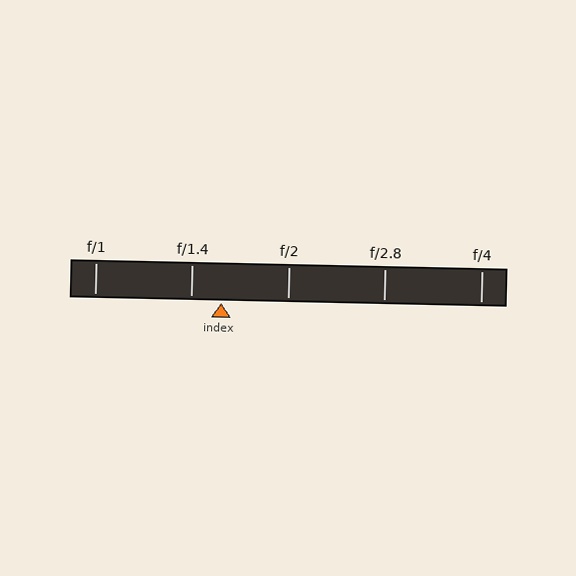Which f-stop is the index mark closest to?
The index mark is closest to f/1.4.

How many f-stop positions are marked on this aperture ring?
There are 5 f-stop positions marked.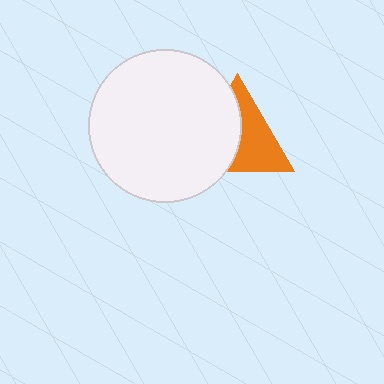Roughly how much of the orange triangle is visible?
About half of it is visible (roughly 51%).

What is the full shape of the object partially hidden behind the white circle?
The partially hidden object is an orange triangle.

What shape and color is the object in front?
The object in front is a white circle.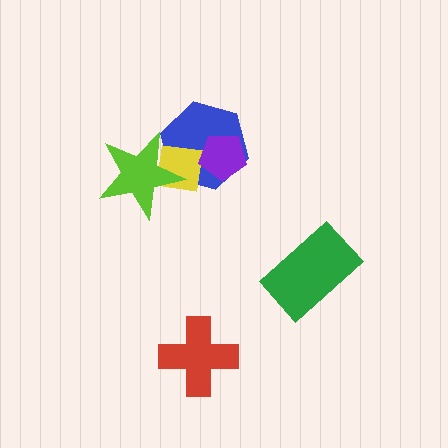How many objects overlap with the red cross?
0 objects overlap with the red cross.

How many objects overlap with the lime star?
2 objects overlap with the lime star.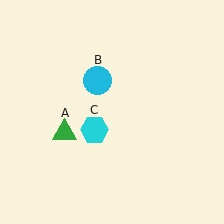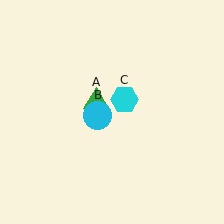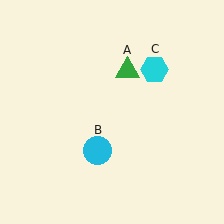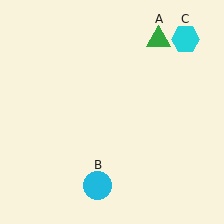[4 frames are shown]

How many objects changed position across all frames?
3 objects changed position: green triangle (object A), cyan circle (object B), cyan hexagon (object C).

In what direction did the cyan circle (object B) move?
The cyan circle (object B) moved down.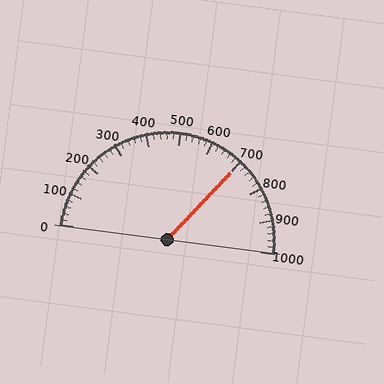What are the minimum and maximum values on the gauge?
The gauge ranges from 0 to 1000.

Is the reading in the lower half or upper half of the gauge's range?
The reading is in the upper half of the range (0 to 1000).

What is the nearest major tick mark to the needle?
The nearest major tick mark is 700.